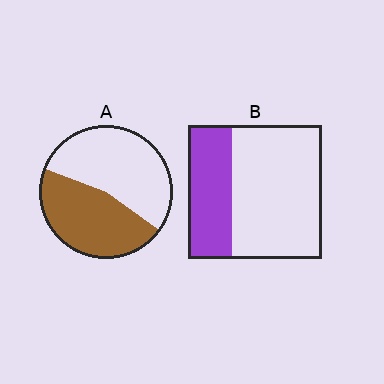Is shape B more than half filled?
No.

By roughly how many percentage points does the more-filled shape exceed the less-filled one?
By roughly 15 percentage points (A over B).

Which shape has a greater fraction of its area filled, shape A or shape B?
Shape A.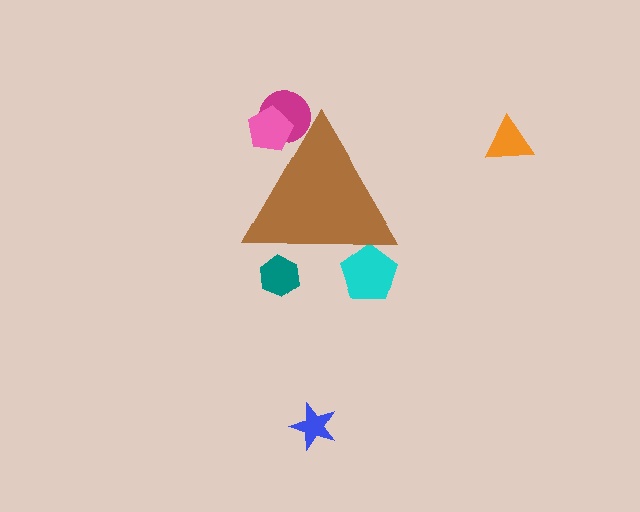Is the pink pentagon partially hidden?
Yes, the pink pentagon is partially hidden behind the brown triangle.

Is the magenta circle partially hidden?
Yes, the magenta circle is partially hidden behind the brown triangle.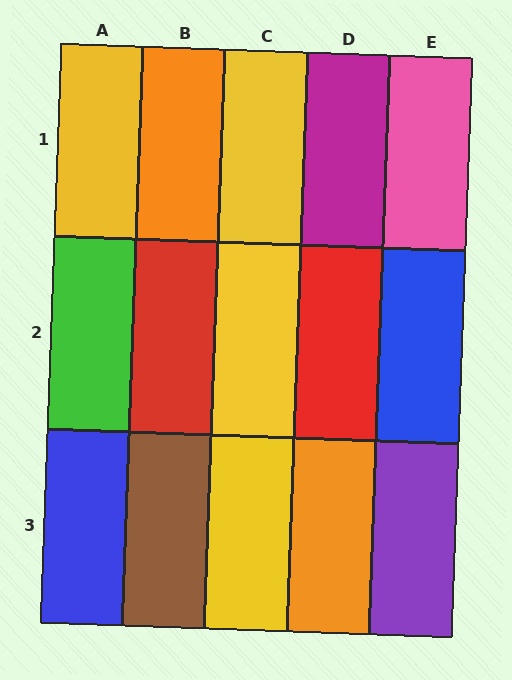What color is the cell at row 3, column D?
Orange.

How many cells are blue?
2 cells are blue.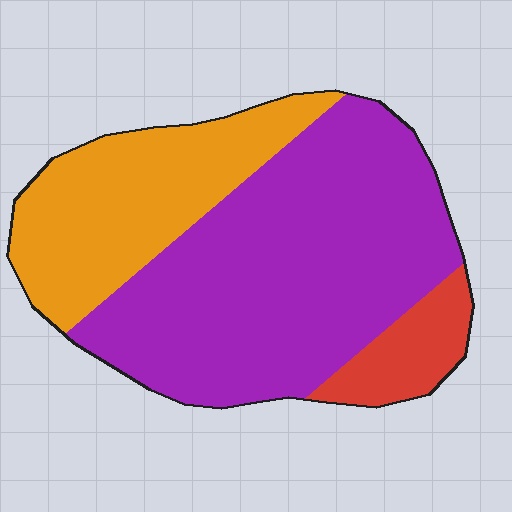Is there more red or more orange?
Orange.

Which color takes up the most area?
Purple, at roughly 60%.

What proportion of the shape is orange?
Orange takes up between a sixth and a third of the shape.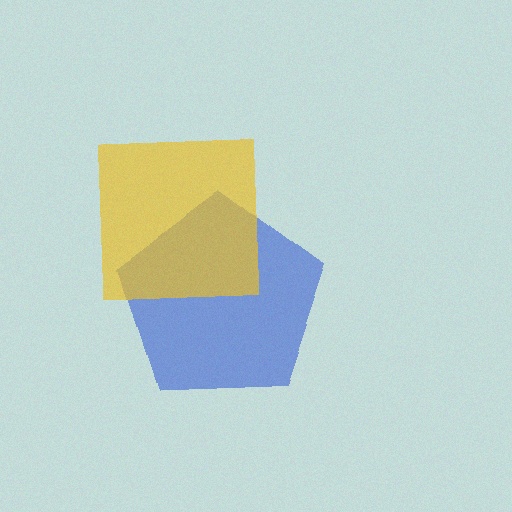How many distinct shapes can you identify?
There are 2 distinct shapes: a blue pentagon, a yellow square.